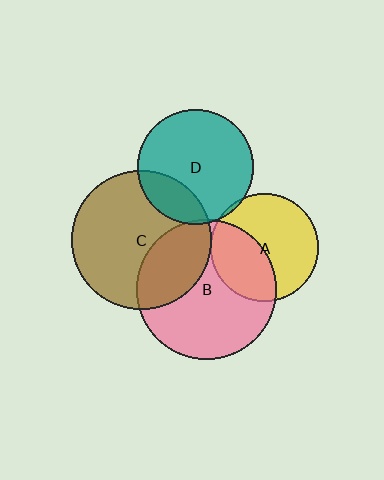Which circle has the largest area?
Circle B (pink).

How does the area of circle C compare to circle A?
Approximately 1.7 times.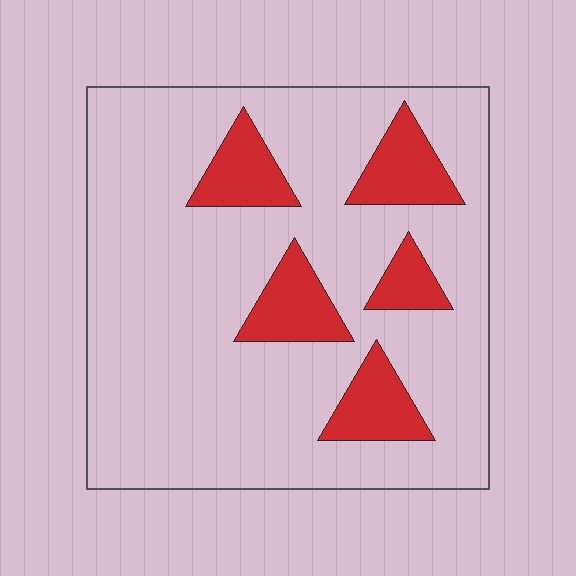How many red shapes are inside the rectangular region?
5.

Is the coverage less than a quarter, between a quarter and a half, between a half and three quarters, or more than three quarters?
Less than a quarter.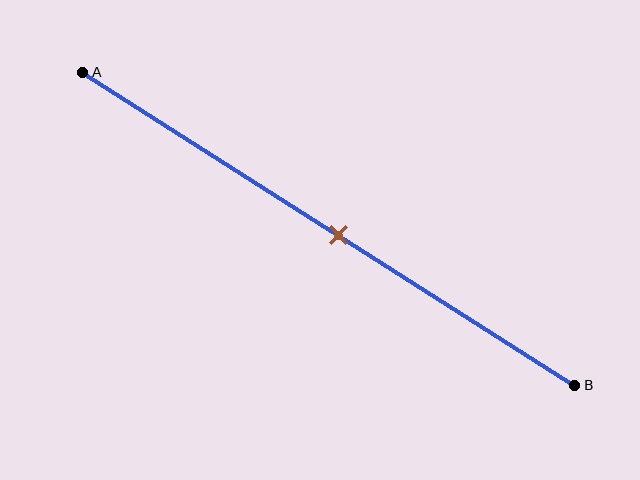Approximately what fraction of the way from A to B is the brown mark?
The brown mark is approximately 50% of the way from A to B.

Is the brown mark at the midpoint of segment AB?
Yes, the mark is approximately at the midpoint.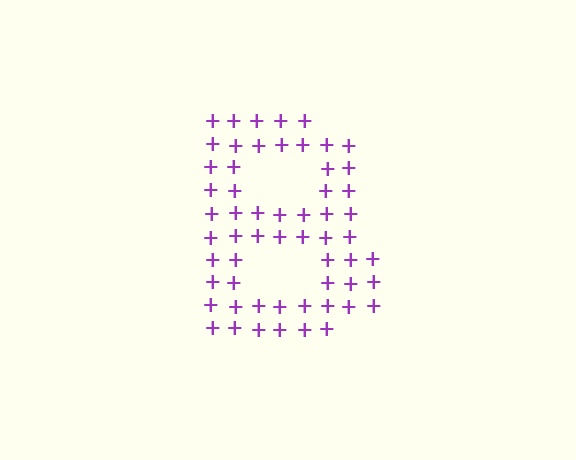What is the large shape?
The large shape is the letter B.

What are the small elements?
The small elements are plus signs.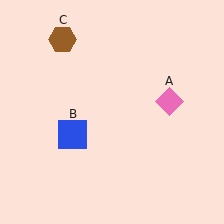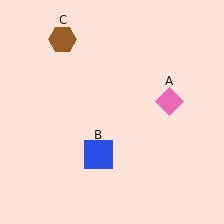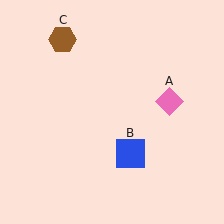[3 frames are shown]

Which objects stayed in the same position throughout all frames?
Pink diamond (object A) and brown hexagon (object C) remained stationary.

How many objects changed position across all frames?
1 object changed position: blue square (object B).